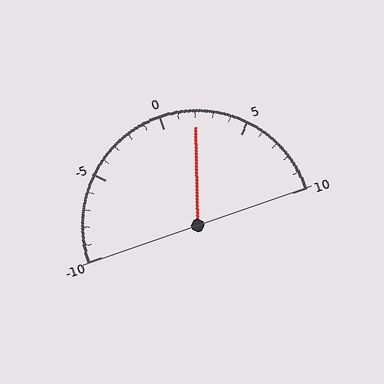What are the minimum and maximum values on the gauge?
The gauge ranges from -10 to 10.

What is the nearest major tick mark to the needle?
The nearest major tick mark is 0.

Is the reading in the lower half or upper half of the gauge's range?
The reading is in the upper half of the range (-10 to 10).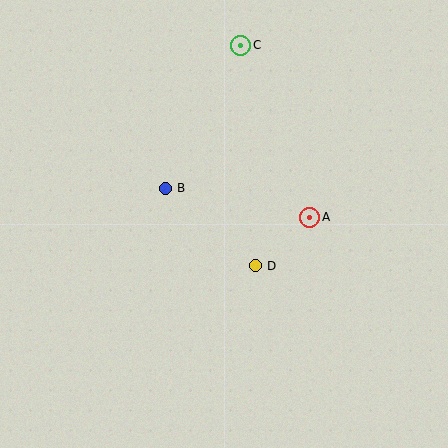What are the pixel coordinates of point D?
Point D is at (255, 266).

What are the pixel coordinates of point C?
Point C is at (241, 45).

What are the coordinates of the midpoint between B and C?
The midpoint between B and C is at (203, 117).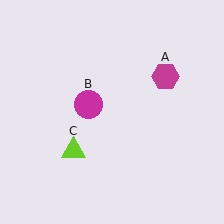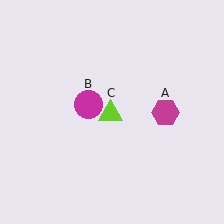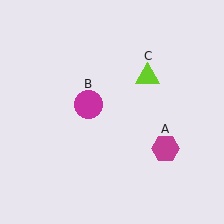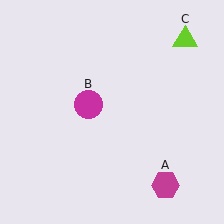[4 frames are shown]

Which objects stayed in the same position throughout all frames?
Magenta circle (object B) remained stationary.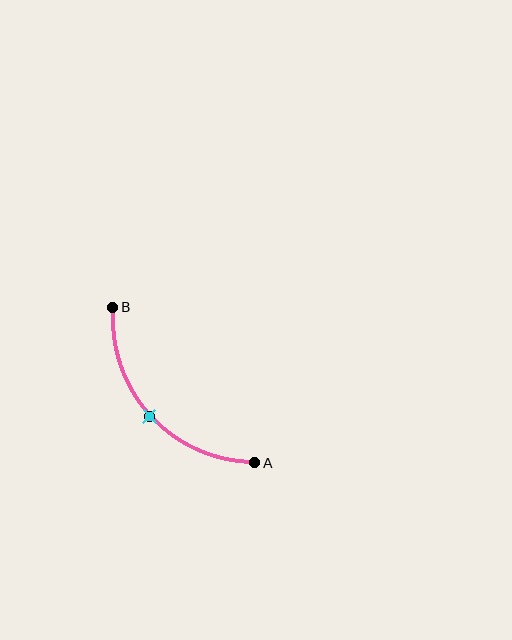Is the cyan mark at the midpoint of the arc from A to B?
Yes. The cyan mark lies on the arc at equal arc-length from both A and B — it is the arc midpoint.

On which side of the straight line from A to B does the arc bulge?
The arc bulges below and to the left of the straight line connecting A and B.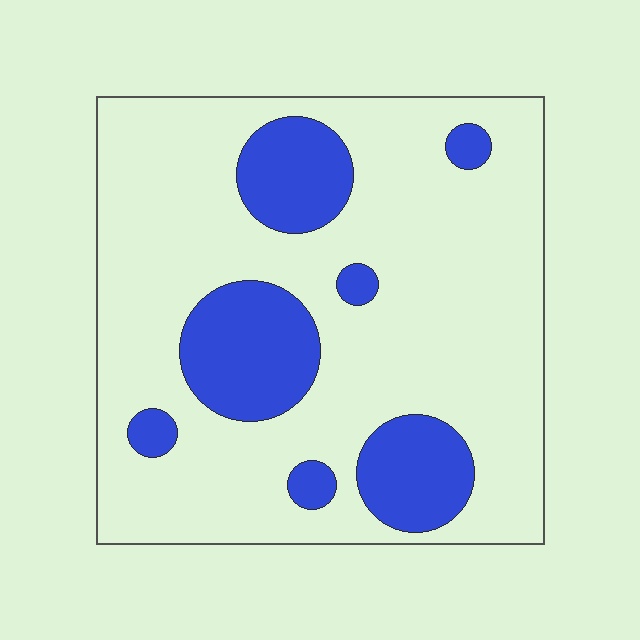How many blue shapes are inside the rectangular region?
7.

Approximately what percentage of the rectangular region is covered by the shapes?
Approximately 20%.